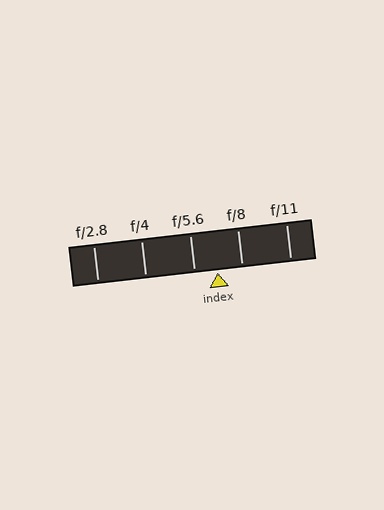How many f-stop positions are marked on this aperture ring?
There are 5 f-stop positions marked.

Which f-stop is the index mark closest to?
The index mark is closest to f/5.6.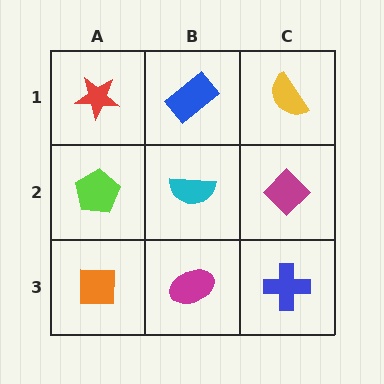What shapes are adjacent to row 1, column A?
A lime pentagon (row 2, column A), a blue rectangle (row 1, column B).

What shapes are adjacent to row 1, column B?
A cyan semicircle (row 2, column B), a red star (row 1, column A), a yellow semicircle (row 1, column C).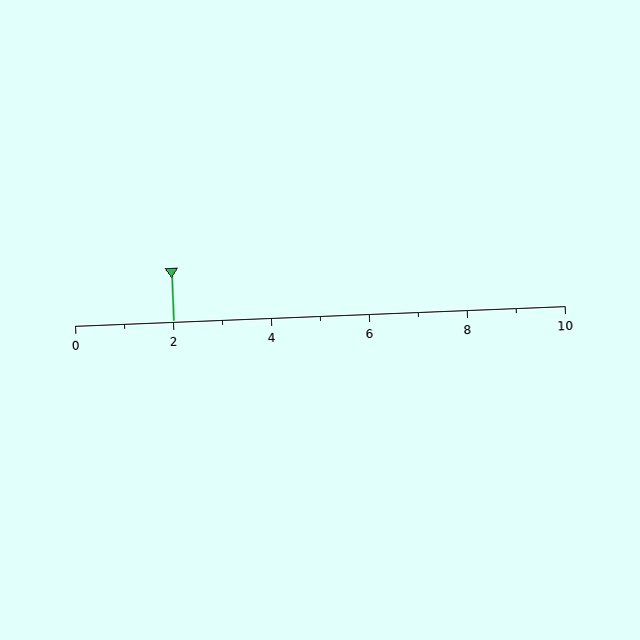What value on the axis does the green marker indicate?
The marker indicates approximately 2.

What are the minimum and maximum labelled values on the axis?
The axis runs from 0 to 10.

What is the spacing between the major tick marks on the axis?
The major ticks are spaced 2 apart.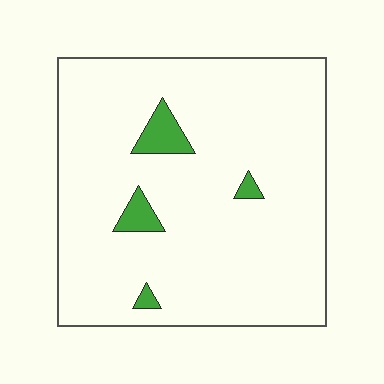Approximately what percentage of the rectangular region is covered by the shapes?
Approximately 5%.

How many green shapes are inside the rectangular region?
4.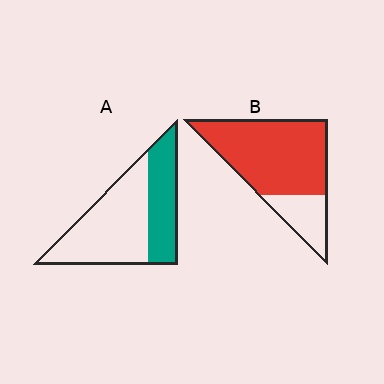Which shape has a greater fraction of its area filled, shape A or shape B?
Shape B.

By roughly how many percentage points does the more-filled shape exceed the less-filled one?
By roughly 40 percentage points (B over A).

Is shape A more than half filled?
No.